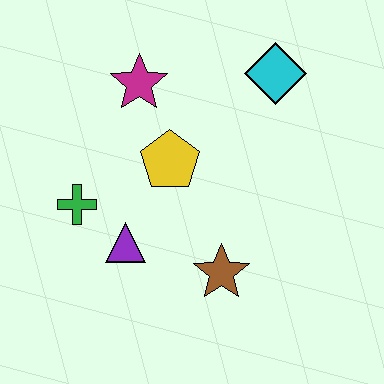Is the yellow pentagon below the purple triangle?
No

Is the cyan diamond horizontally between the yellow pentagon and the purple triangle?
No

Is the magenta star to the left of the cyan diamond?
Yes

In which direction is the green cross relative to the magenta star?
The green cross is below the magenta star.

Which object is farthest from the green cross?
The cyan diamond is farthest from the green cross.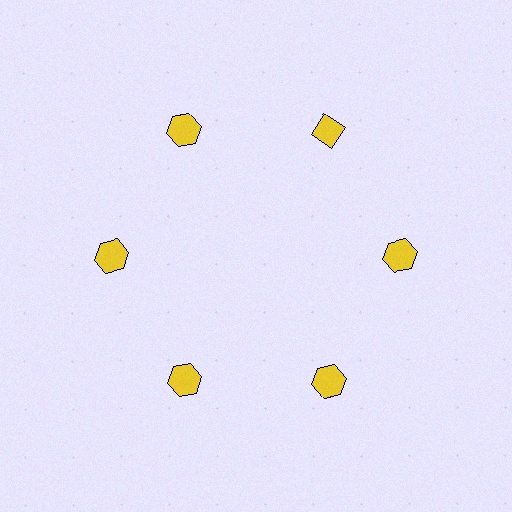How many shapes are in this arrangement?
There are 6 shapes arranged in a ring pattern.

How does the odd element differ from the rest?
It has a different shape: diamond instead of hexagon.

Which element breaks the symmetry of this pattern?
The yellow diamond at roughly the 1 o'clock position breaks the symmetry. All other shapes are yellow hexagons.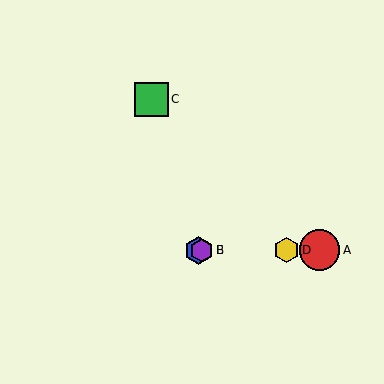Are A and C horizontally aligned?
No, A is at y≈250 and C is at y≈99.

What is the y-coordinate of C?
Object C is at y≈99.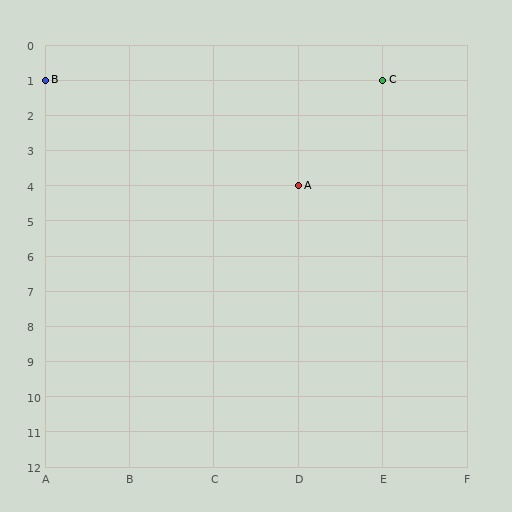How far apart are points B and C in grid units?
Points B and C are 4 columns apart.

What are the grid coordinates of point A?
Point A is at grid coordinates (D, 4).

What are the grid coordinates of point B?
Point B is at grid coordinates (A, 1).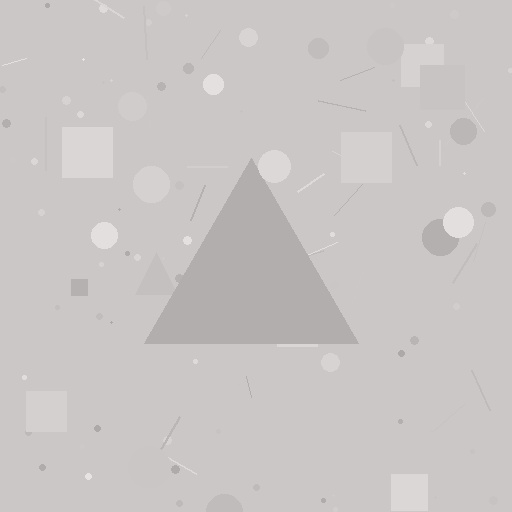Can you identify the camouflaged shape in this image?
The camouflaged shape is a triangle.